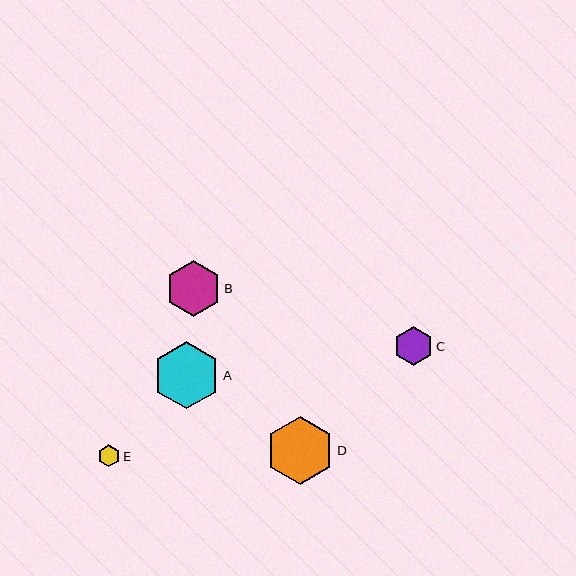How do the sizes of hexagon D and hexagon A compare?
Hexagon D and hexagon A are approximately the same size.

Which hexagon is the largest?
Hexagon D is the largest with a size of approximately 68 pixels.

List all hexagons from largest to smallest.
From largest to smallest: D, A, B, C, E.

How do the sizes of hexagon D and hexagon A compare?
Hexagon D and hexagon A are approximately the same size.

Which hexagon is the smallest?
Hexagon E is the smallest with a size of approximately 22 pixels.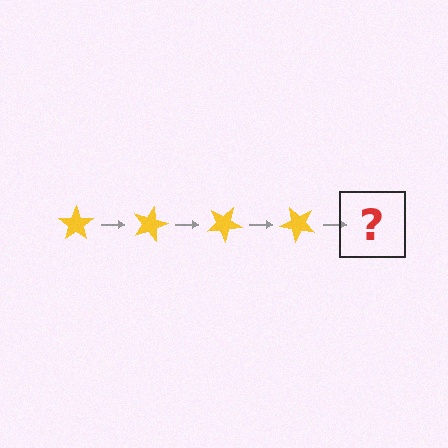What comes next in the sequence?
The next element should be a yellow star rotated 60 degrees.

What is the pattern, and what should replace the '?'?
The pattern is that the star rotates 15 degrees each step. The '?' should be a yellow star rotated 60 degrees.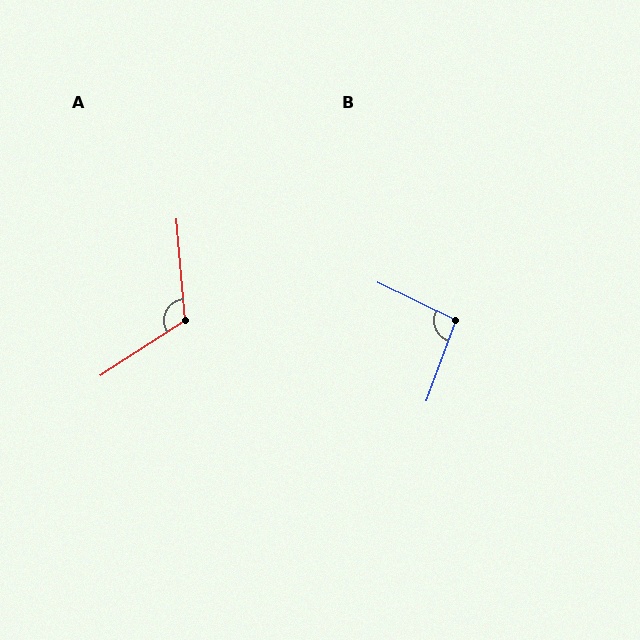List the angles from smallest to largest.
B (96°), A (118°).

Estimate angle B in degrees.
Approximately 96 degrees.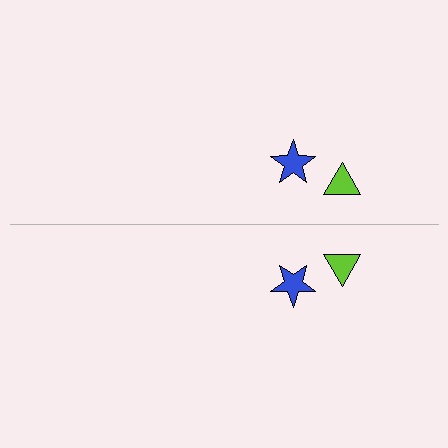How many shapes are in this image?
There are 4 shapes in this image.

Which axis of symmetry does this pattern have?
The pattern has a horizontal axis of symmetry running through the center of the image.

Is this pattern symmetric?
Yes, this pattern has bilateral (reflection) symmetry.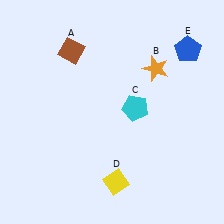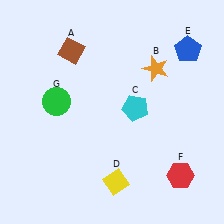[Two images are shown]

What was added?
A red hexagon (F), a green circle (G) were added in Image 2.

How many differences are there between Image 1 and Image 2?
There are 2 differences between the two images.